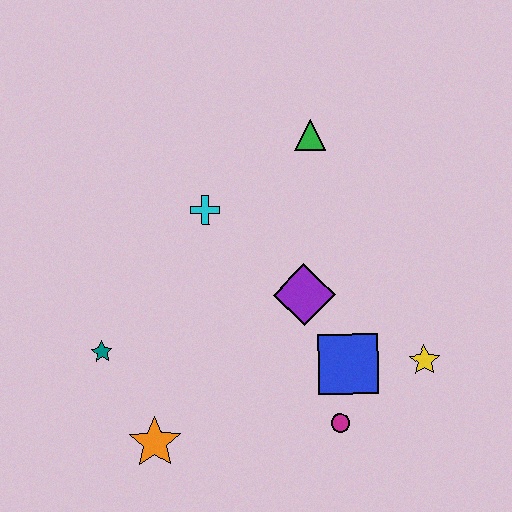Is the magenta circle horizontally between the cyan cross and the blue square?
Yes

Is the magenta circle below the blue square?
Yes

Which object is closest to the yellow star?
The blue square is closest to the yellow star.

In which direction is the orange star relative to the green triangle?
The orange star is below the green triangle.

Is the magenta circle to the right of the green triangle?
Yes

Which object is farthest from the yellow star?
The teal star is farthest from the yellow star.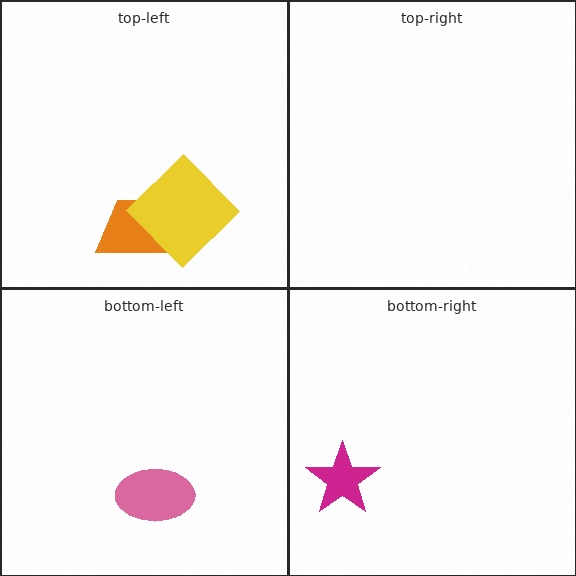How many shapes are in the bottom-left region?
1.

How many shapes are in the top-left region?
2.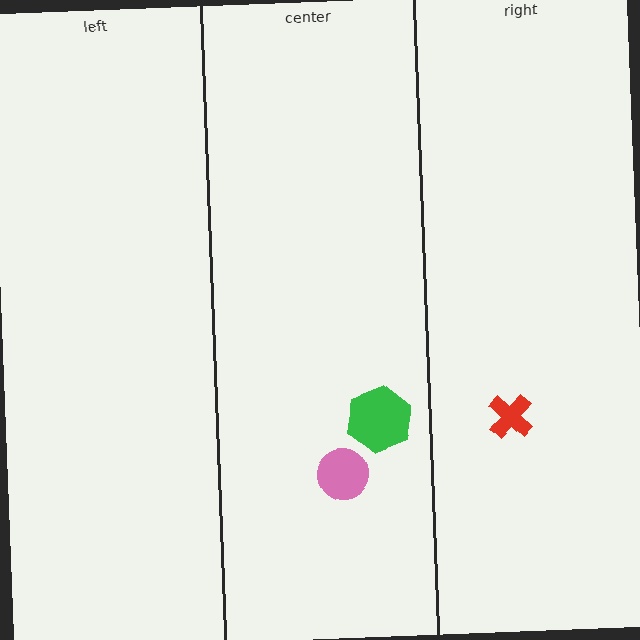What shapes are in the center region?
The green hexagon, the pink circle.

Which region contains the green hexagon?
The center region.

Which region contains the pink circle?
The center region.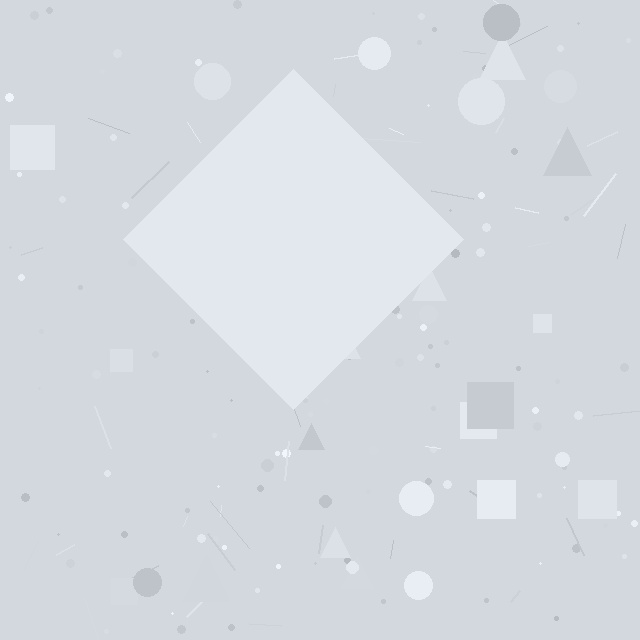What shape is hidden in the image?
A diamond is hidden in the image.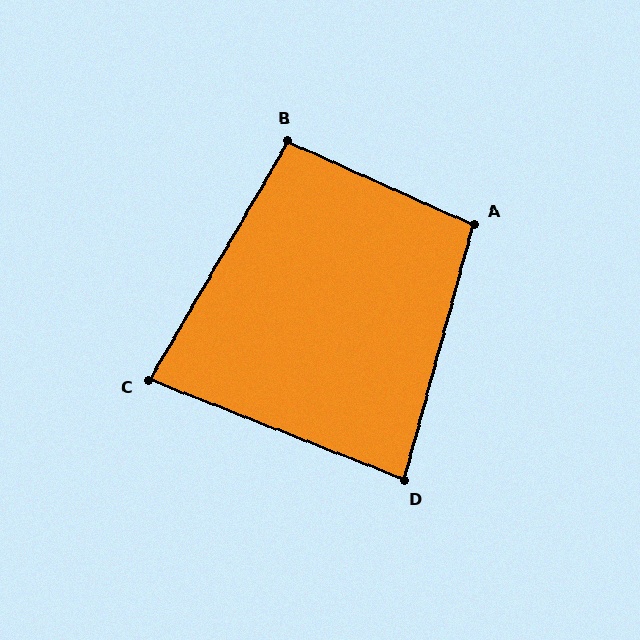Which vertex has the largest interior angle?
A, at approximately 99 degrees.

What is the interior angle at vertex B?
Approximately 96 degrees (obtuse).